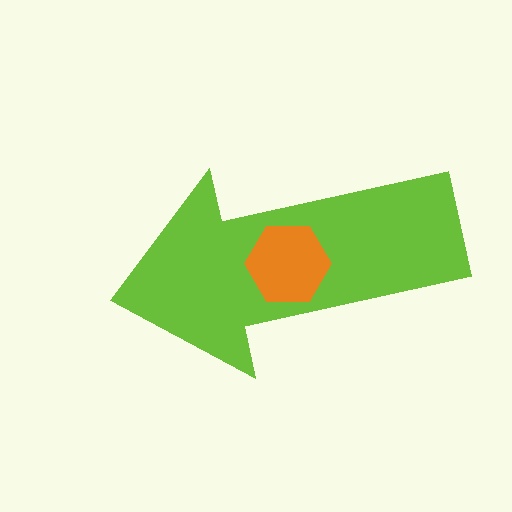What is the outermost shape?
The lime arrow.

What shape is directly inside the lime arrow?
The orange hexagon.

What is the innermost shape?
The orange hexagon.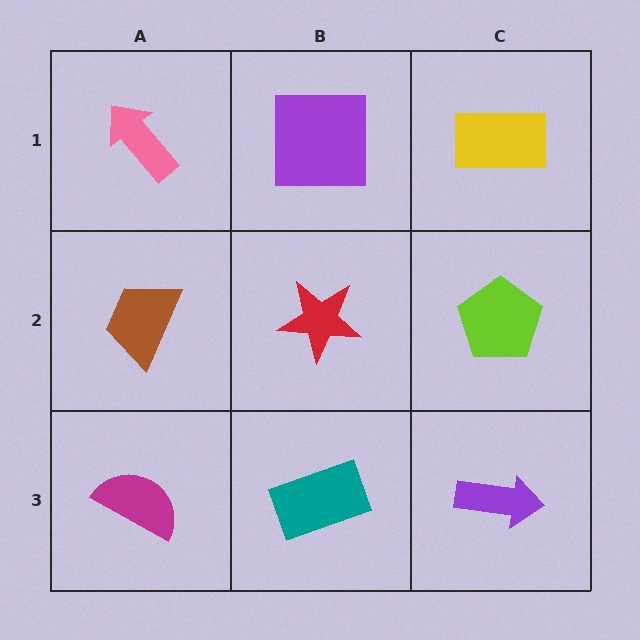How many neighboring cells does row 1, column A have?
2.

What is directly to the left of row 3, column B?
A magenta semicircle.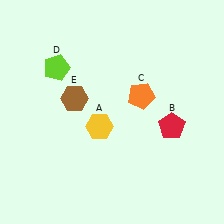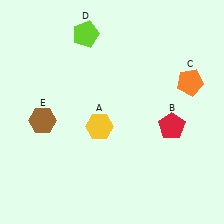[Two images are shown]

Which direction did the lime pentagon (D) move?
The lime pentagon (D) moved up.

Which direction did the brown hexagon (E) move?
The brown hexagon (E) moved left.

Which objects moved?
The objects that moved are: the orange pentagon (C), the lime pentagon (D), the brown hexagon (E).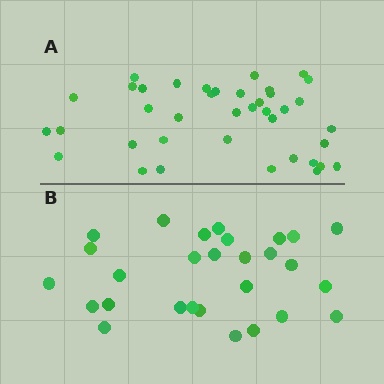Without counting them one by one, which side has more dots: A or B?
Region A (the top region) has more dots.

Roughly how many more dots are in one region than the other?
Region A has roughly 12 or so more dots than region B.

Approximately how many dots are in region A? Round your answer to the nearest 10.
About 40 dots. (The exact count is 39, which rounds to 40.)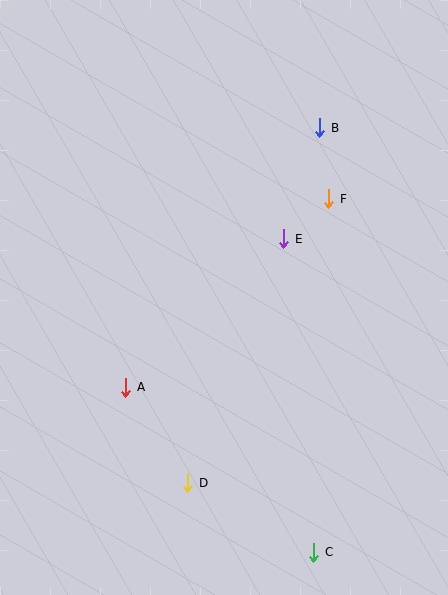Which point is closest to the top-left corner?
Point B is closest to the top-left corner.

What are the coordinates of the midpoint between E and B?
The midpoint between E and B is at (302, 183).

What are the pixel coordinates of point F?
Point F is at (329, 199).